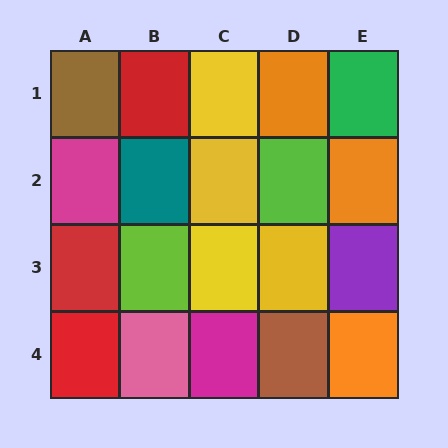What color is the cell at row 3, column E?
Purple.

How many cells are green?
1 cell is green.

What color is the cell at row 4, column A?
Red.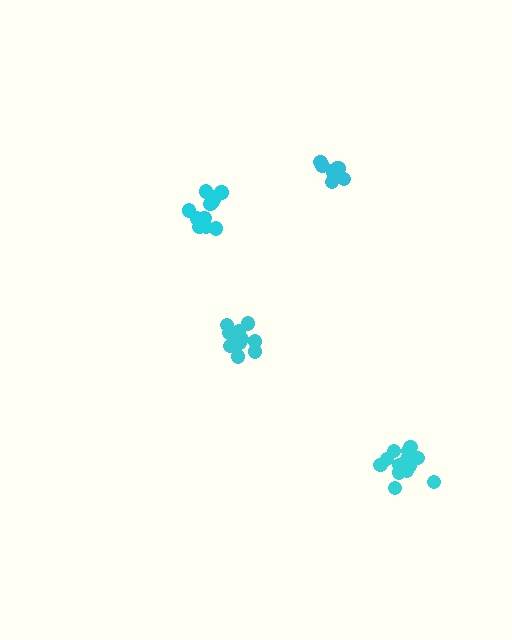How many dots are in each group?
Group 1: 12 dots, Group 2: 14 dots, Group 3: 9 dots, Group 4: 12 dots (47 total).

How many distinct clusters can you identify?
There are 4 distinct clusters.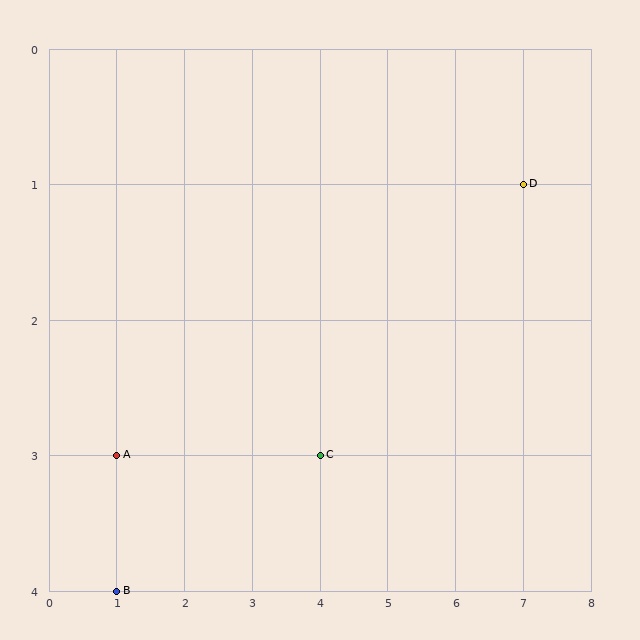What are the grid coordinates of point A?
Point A is at grid coordinates (1, 3).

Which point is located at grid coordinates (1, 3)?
Point A is at (1, 3).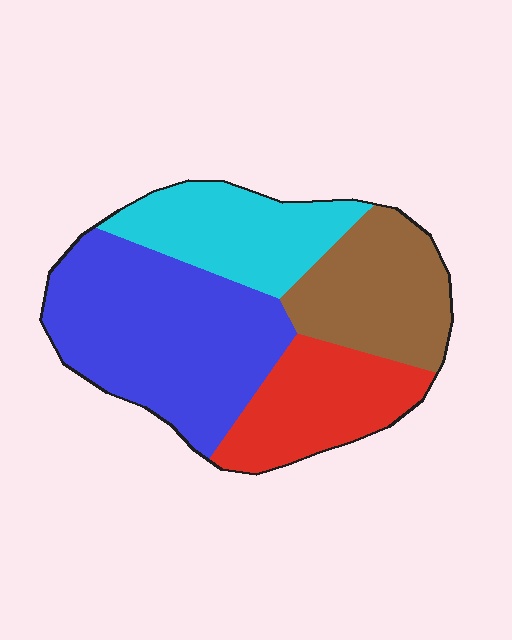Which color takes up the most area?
Blue, at roughly 40%.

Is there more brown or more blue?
Blue.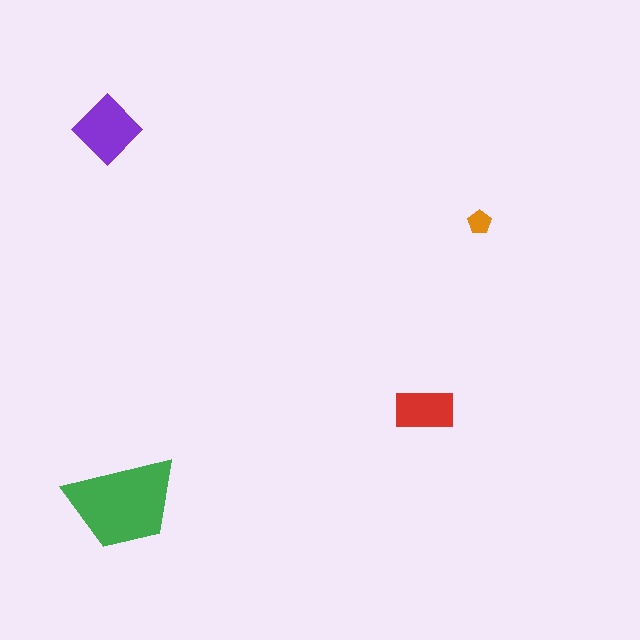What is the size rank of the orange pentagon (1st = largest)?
4th.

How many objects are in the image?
There are 4 objects in the image.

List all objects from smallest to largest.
The orange pentagon, the red rectangle, the purple diamond, the green trapezoid.